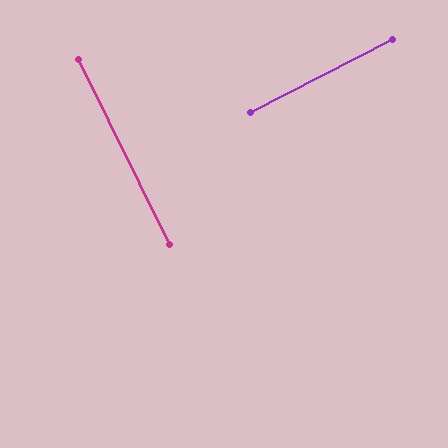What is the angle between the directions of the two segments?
Approximately 89 degrees.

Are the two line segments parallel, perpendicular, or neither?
Perpendicular — they meet at approximately 89°.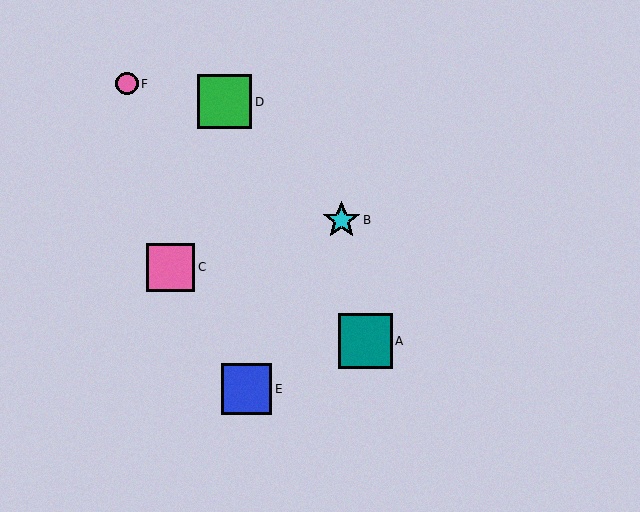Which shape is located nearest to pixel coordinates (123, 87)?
The pink circle (labeled F) at (127, 84) is nearest to that location.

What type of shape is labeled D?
Shape D is a green square.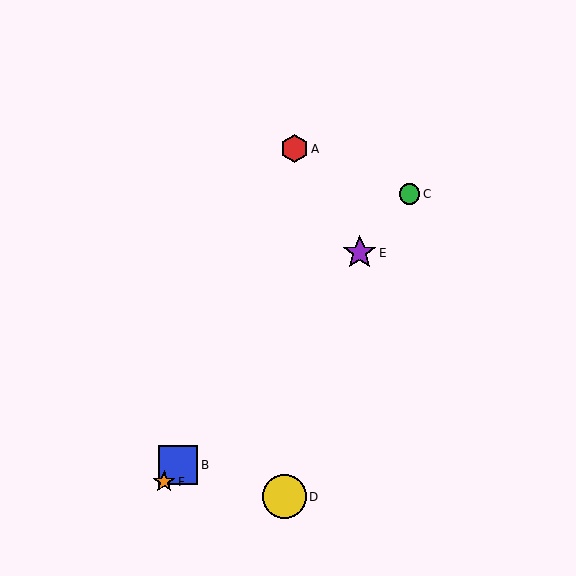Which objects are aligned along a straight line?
Objects B, C, E, F are aligned along a straight line.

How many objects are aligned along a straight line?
4 objects (B, C, E, F) are aligned along a straight line.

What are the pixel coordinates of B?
Object B is at (178, 465).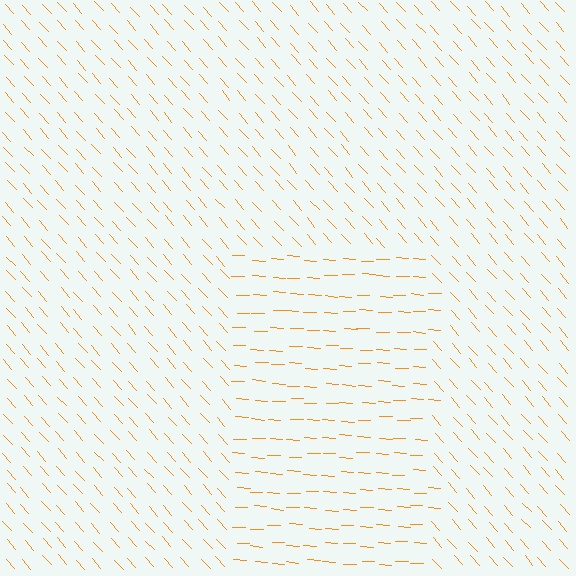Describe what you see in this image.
The image is filled with small orange line segments. A rectangle region in the image has lines oriented differently from the surrounding lines, creating a visible texture boundary.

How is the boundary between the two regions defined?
The boundary is defined purely by a change in line orientation (approximately 45 degrees difference). All lines are the same color and thickness.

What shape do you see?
I see a rectangle.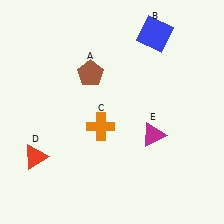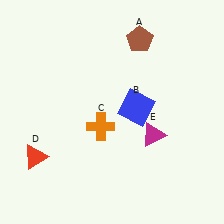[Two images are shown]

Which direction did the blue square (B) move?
The blue square (B) moved down.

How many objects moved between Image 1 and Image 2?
2 objects moved between the two images.